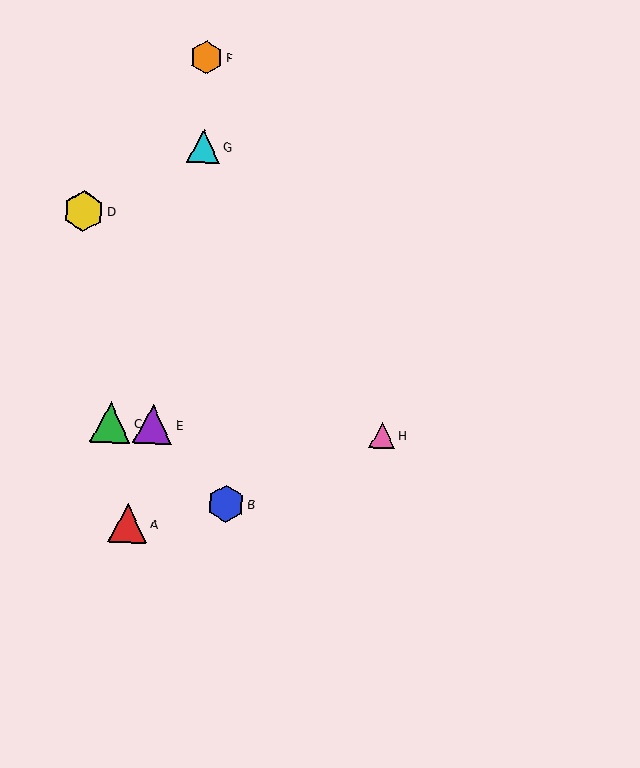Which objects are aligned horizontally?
Objects C, E, H are aligned horizontally.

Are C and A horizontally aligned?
No, C is at y≈423 and A is at y≈524.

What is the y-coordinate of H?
Object H is at y≈435.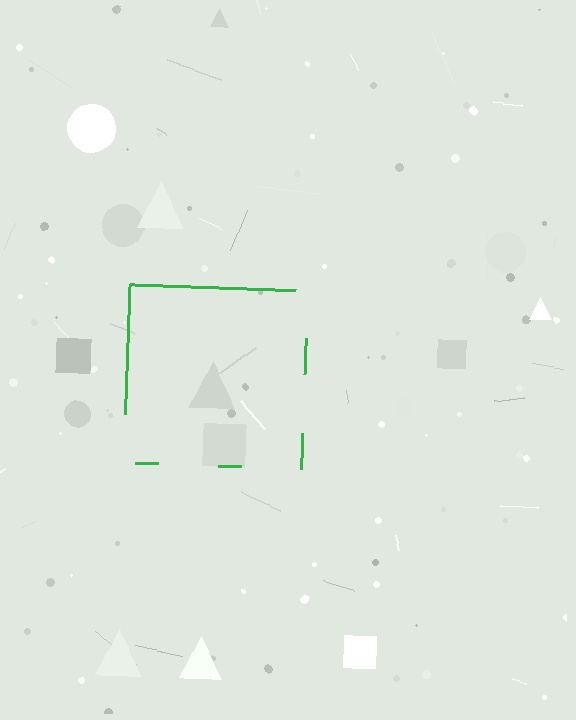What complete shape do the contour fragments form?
The contour fragments form a square.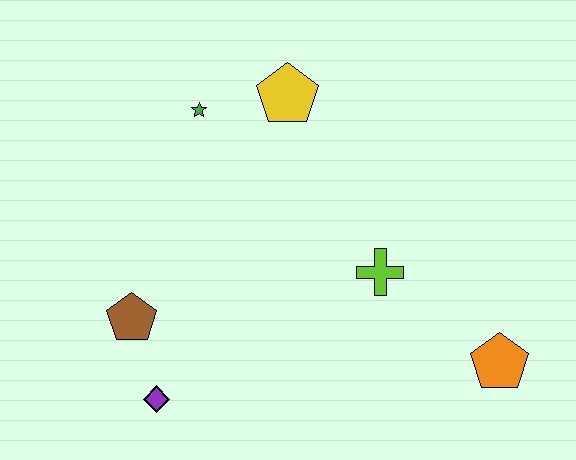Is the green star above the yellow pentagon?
No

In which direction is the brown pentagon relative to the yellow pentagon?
The brown pentagon is below the yellow pentagon.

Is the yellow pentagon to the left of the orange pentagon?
Yes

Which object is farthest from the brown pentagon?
The orange pentagon is farthest from the brown pentagon.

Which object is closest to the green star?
The yellow pentagon is closest to the green star.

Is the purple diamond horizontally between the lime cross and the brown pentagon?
Yes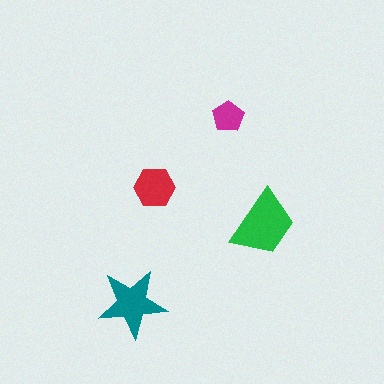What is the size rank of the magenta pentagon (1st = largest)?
4th.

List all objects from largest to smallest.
The green trapezoid, the teal star, the red hexagon, the magenta pentagon.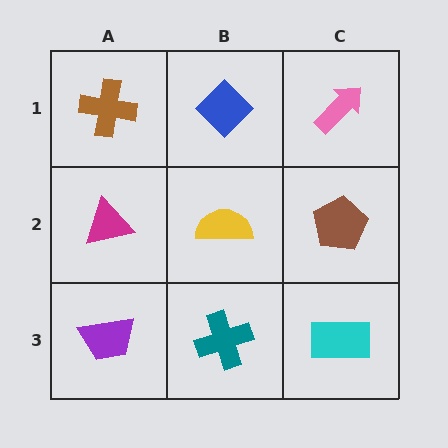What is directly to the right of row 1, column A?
A blue diamond.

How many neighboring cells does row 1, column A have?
2.